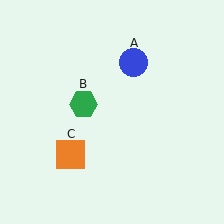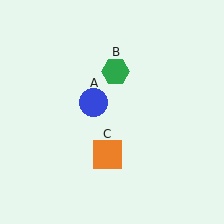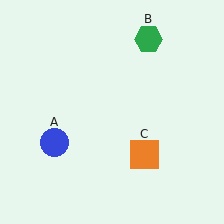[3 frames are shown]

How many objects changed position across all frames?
3 objects changed position: blue circle (object A), green hexagon (object B), orange square (object C).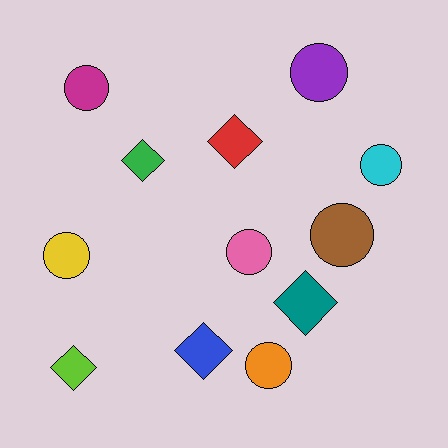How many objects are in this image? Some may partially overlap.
There are 12 objects.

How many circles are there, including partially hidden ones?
There are 7 circles.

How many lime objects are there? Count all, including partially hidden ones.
There is 1 lime object.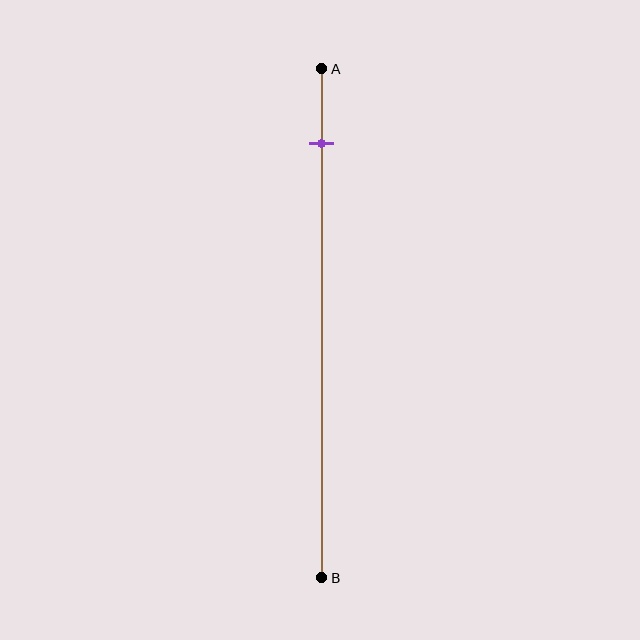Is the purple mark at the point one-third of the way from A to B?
No, the mark is at about 15% from A, not at the 33% one-third point.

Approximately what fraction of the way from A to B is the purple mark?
The purple mark is approximately 15% of the way from A to B.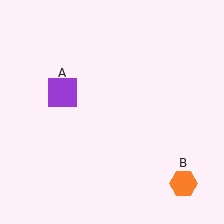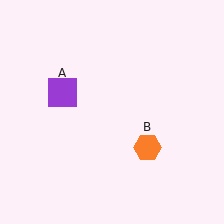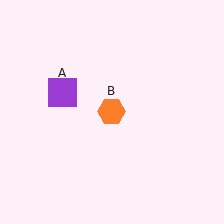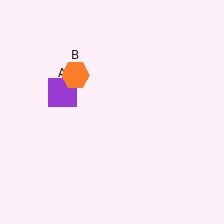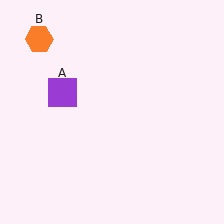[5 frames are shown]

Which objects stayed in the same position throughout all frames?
Purple square (object A) remained stationary.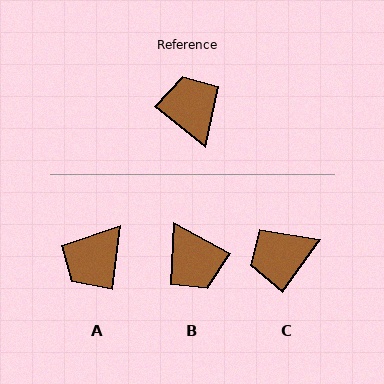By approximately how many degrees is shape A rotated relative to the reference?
Approximately 121 degrees counter-clockwise.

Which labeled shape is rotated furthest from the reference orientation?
B, about 171 degrees away.